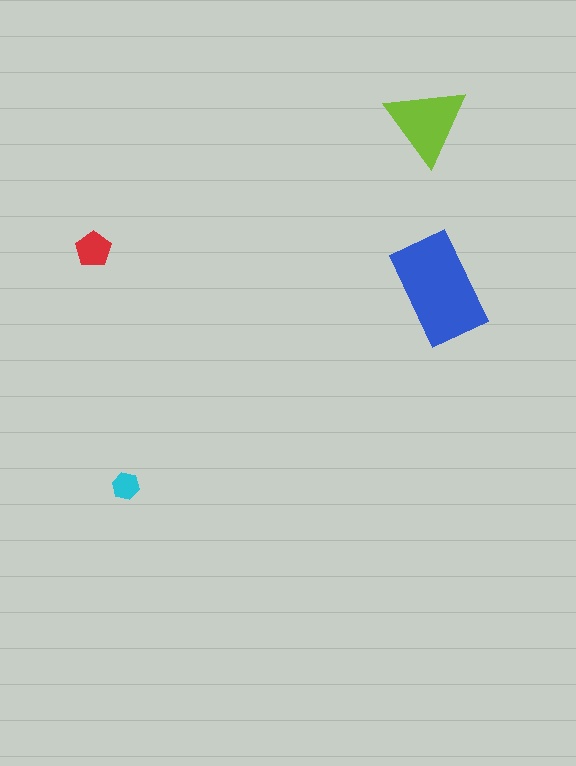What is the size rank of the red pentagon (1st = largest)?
3rd.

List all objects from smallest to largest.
The cyan hexagon, the red pentagon, the lime triangle, the blue rectangle.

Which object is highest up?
The lime triangle is topmost.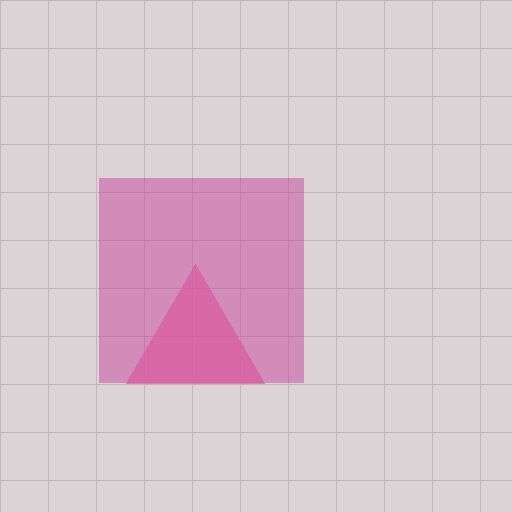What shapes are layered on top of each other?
The layered shapes are: a magenta square, a pink triangle.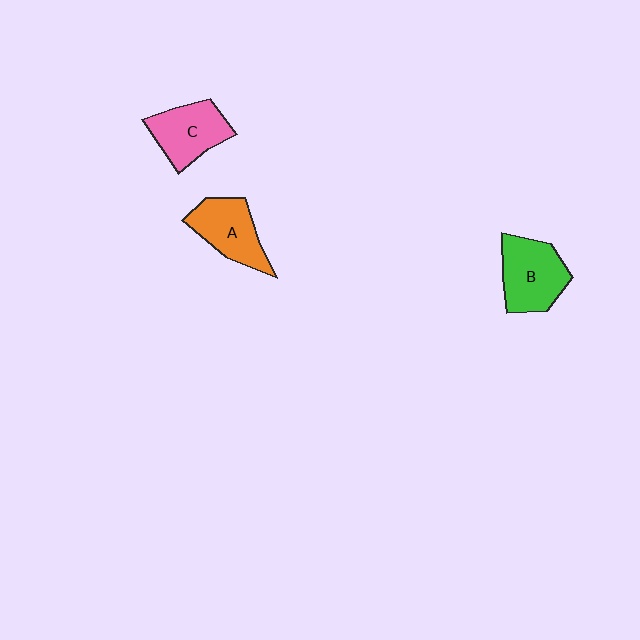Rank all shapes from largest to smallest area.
From largest to smallest: B (green), A (orange), C (pink).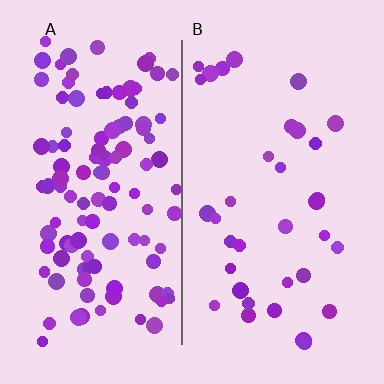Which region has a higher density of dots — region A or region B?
A (the left).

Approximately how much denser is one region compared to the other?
Approximately 3.3× — region A over region B.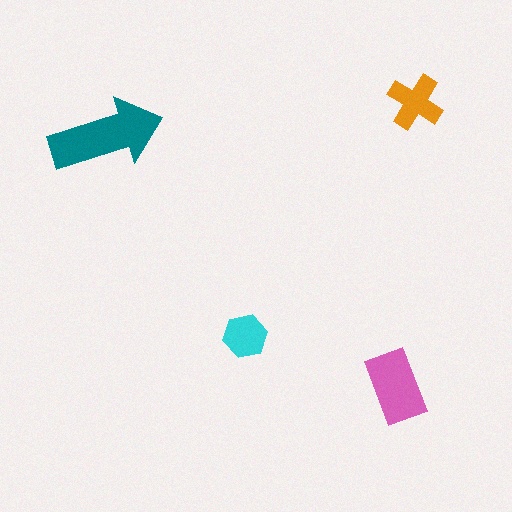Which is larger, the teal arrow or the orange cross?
The teal arrow.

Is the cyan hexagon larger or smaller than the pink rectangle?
Smaller.